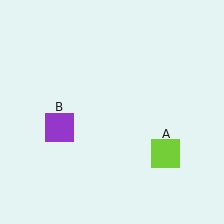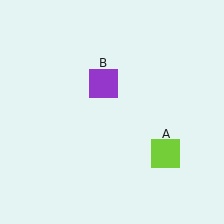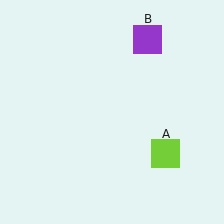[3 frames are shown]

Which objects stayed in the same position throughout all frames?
Lime square (object A) remained stationary.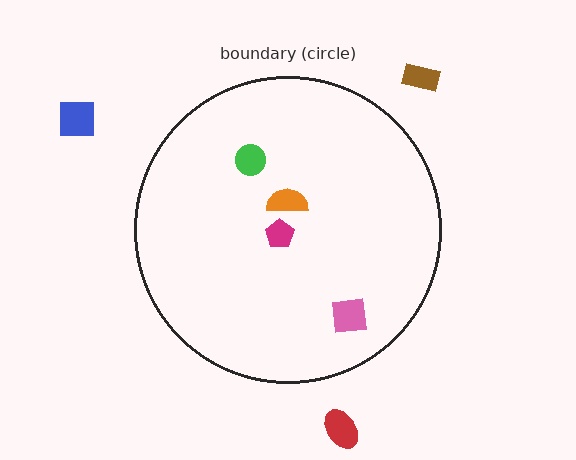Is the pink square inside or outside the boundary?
Inside.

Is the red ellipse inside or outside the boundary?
Outside.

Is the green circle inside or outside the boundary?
Inside.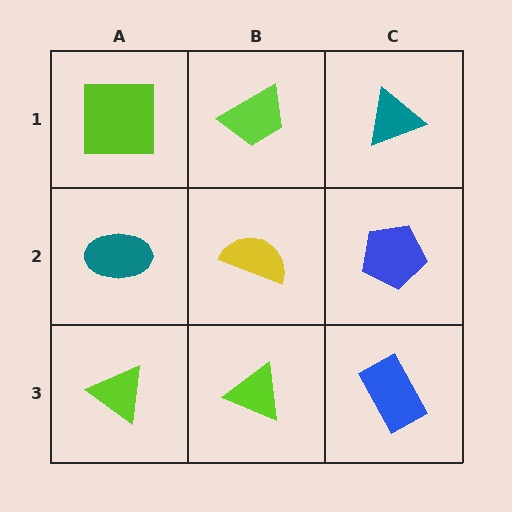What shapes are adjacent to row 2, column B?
A lime trapezoid (row 1, column B), a lime triangle (row 3, column B), a teal ellipse (row 2, column A), a blue pentagon (row 2, column C).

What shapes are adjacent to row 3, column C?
A blue pentagon (row 2, column C), a lime triangle (row 3, column B).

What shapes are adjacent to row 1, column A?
A teal ellipse (row 2, column A), a lime trapezoid (row 1, column B).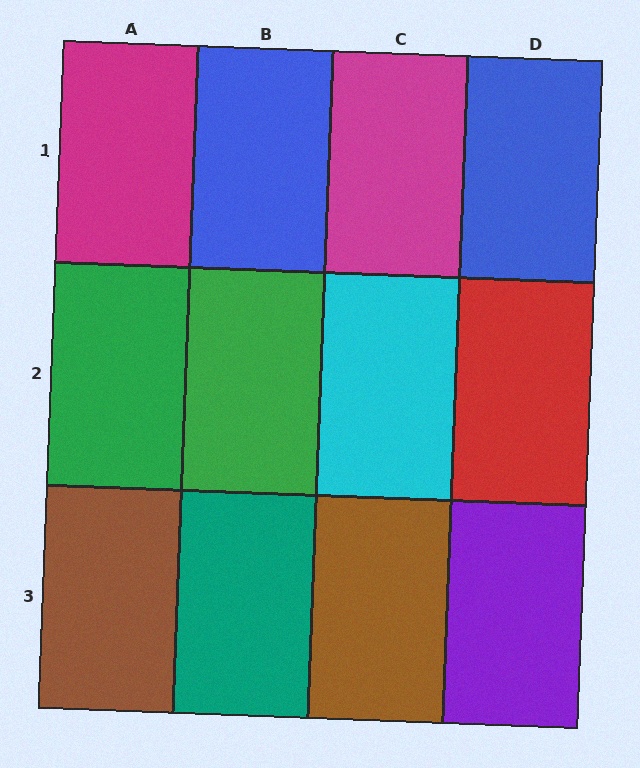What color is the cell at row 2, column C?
Cyan.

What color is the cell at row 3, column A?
Brown.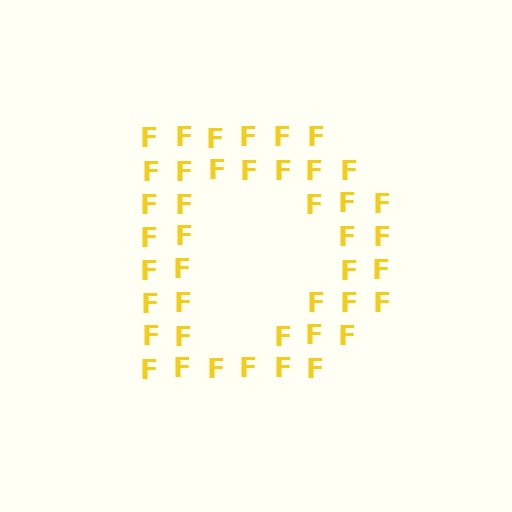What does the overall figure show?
The overall figure shows the letter D.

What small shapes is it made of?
It is made of small letter F's.